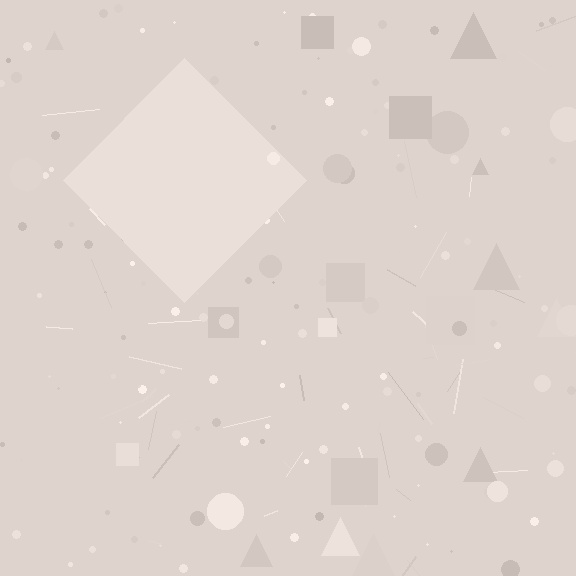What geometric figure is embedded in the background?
A diamond is embedded in the background.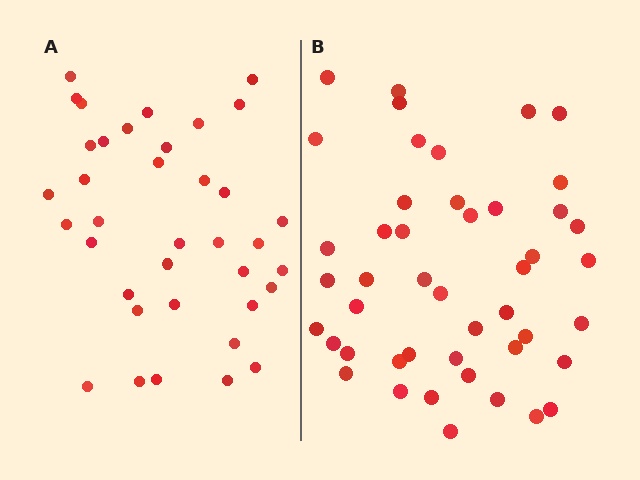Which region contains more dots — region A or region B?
Region B (the right region) has more dots.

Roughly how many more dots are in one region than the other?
Region B has roughly 8 or so more dots than region A.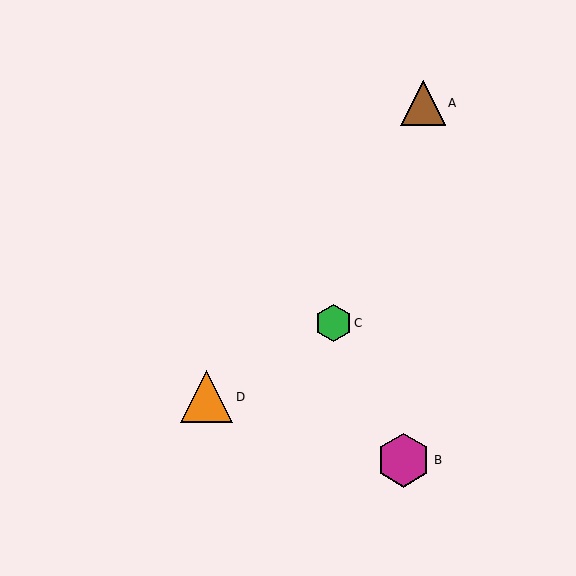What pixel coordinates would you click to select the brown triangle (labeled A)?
Click at (423, 103) to select the brown triangle A.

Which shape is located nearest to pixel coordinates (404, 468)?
The magenta hexagon (labeled B) at (404, 460) is nearest to that location.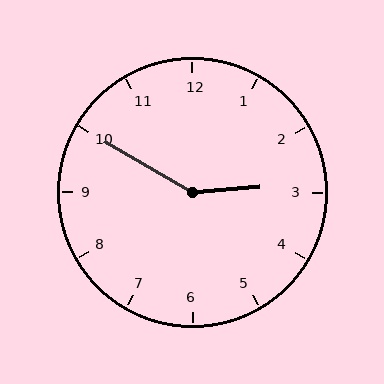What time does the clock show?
2:50.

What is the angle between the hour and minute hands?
Approximately 145 degrees.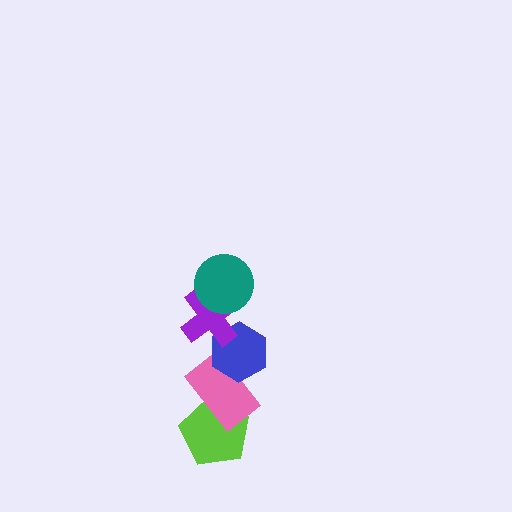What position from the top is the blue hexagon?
The blue hexagon is 3rd from the top.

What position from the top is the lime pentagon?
The lime pentagon is 5th from the top.